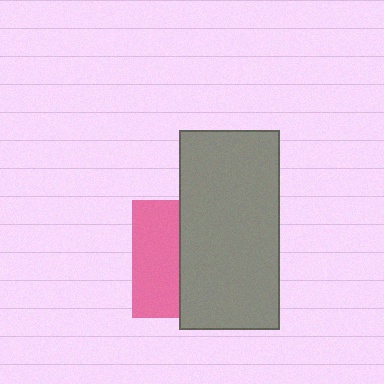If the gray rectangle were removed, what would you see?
You would see the complete pink square.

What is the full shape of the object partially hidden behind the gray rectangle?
The partially hidden object is a pink square.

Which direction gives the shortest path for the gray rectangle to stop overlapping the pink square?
Moving right gives the shortest separation.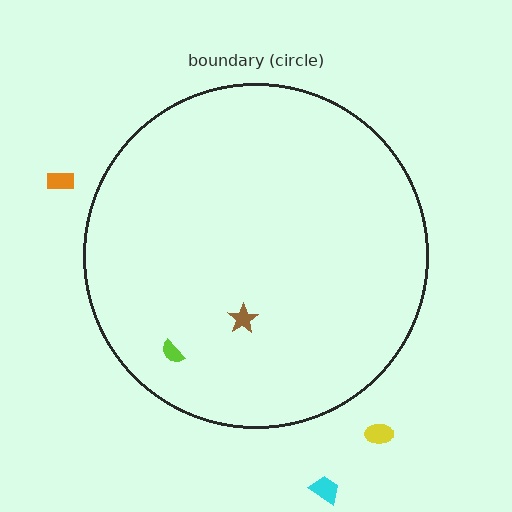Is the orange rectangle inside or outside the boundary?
Outside.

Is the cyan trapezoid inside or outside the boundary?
Outside.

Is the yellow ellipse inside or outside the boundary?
Outside.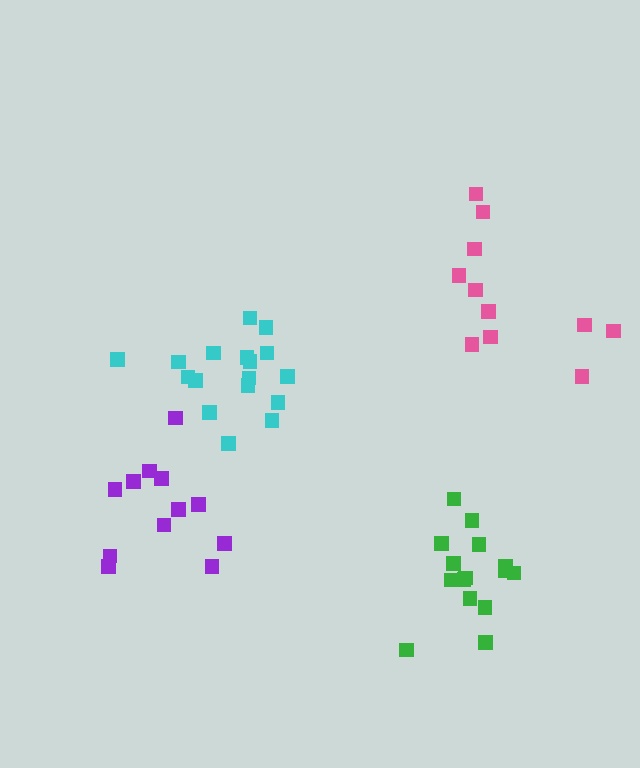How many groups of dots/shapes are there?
There are 4 groups.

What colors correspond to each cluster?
The clusters are colored: cyan, green, purple, pink.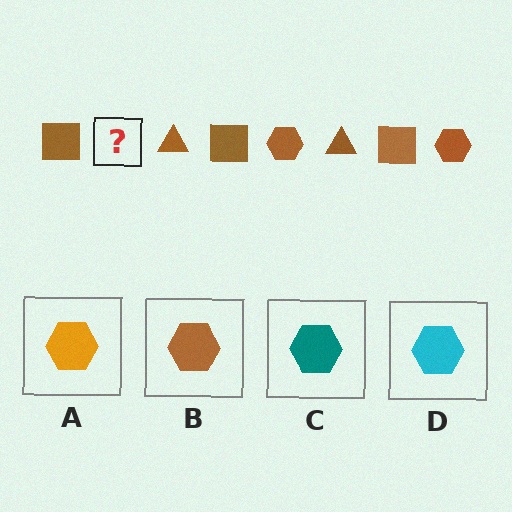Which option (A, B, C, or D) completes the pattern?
B.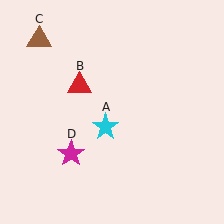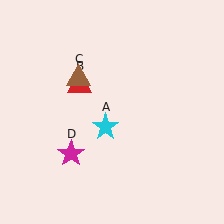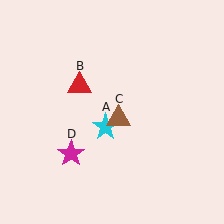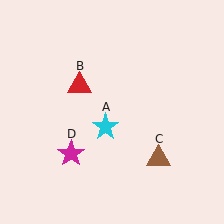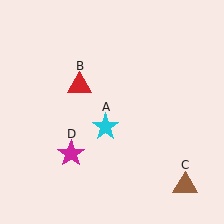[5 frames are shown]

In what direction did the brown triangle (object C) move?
The brown triangle (object C) moved down and to the right.